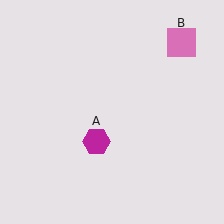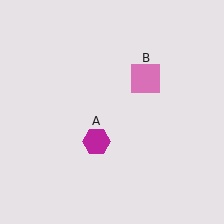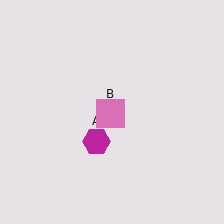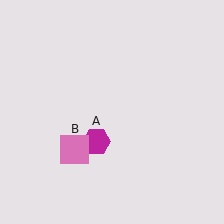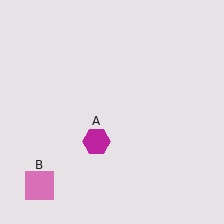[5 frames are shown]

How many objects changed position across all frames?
1 object changed position: pink square (object B).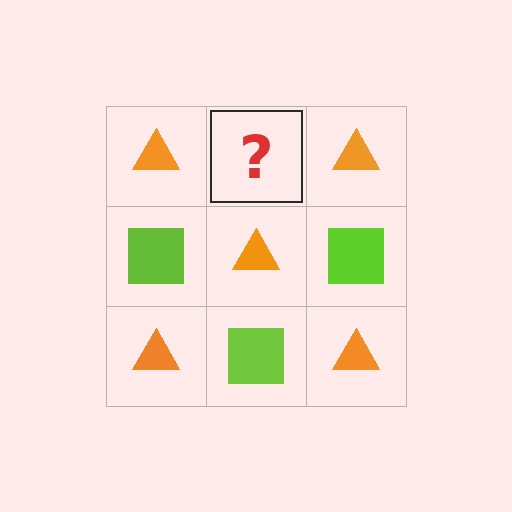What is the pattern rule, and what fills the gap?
The rule is that it alternates orange triangle and lime square in a checkerboard pattern. The gap should be filled with a lime square.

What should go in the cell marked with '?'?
The missing cell should contain a lime square.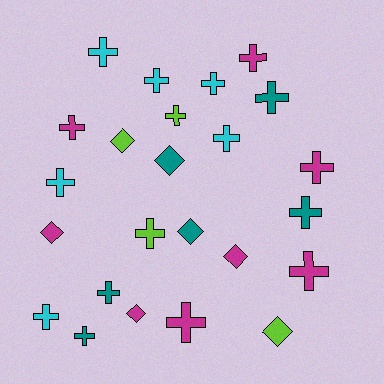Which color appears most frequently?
Magenta, with 8 objects.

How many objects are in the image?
There are 24 objects.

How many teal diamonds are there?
There are 2 teal diamonds.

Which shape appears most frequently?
Cross, with 17 objects.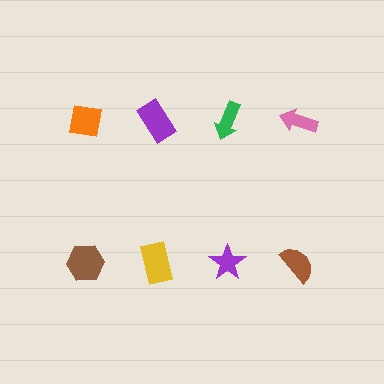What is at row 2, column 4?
A brown semicircle.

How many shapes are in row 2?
4 shapes.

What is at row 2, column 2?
A yellow rectangle.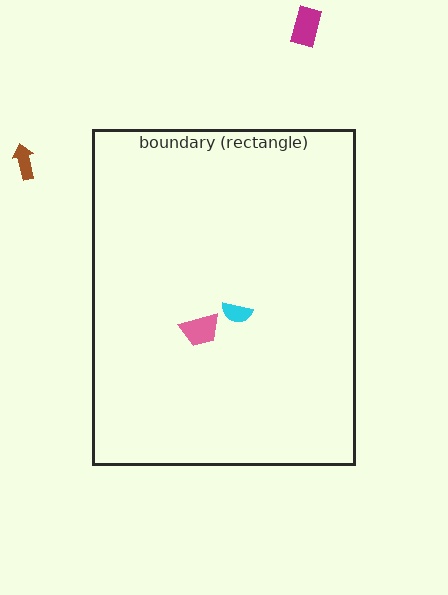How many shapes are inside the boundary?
2 inside, 2 outside.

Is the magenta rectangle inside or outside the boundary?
Outside.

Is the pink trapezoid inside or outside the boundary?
Inside.